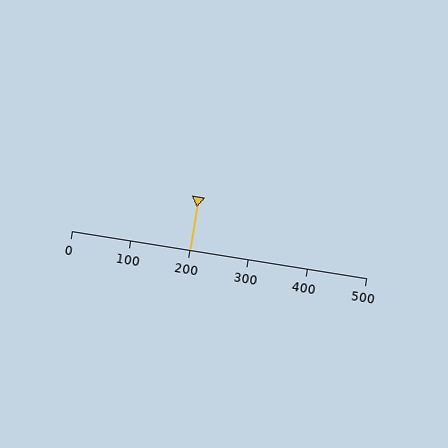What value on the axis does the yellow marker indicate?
The marker indicates approximately 200.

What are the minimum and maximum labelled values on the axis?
The axis runs from 0 to 500.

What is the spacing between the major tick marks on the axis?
The major ticks are spaced 100 apart.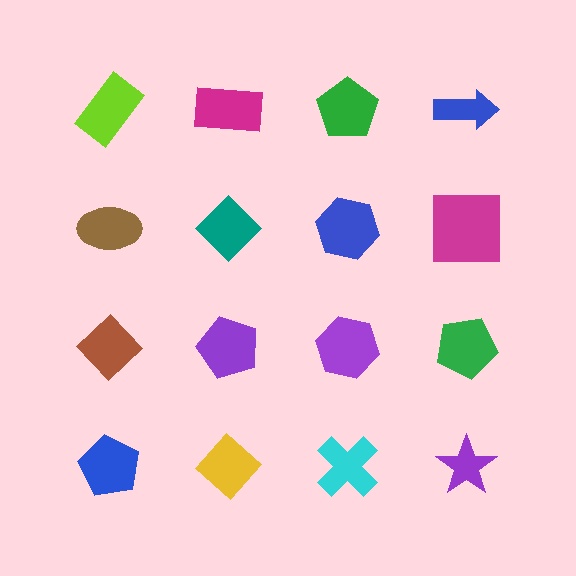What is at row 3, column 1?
A brown diamond.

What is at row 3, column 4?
A green pentagon.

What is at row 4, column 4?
A purple star.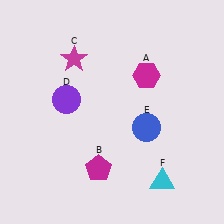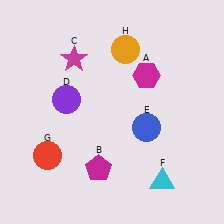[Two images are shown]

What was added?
A red circle (G), an orange circle (H) were added in Image 2.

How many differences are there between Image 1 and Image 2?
There are 2 differences between the two images.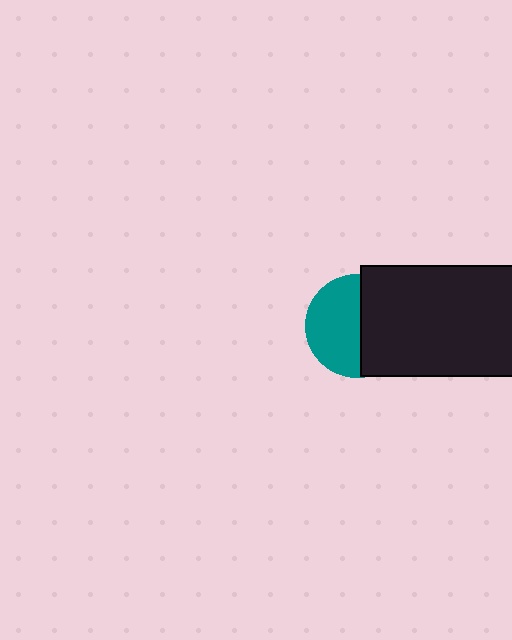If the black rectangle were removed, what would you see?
You would see the complete teal circle.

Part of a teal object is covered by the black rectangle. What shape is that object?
It is a circle.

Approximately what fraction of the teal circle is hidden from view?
Roughly 48% of the teal circle is hidden behind the black rectangle.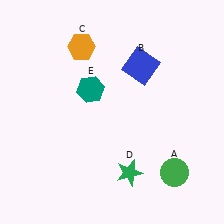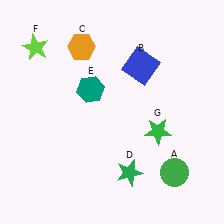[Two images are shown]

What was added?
A lime star (F), a green star (G) were added in Image 2.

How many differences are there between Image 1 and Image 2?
There are 2 differences between the two images.